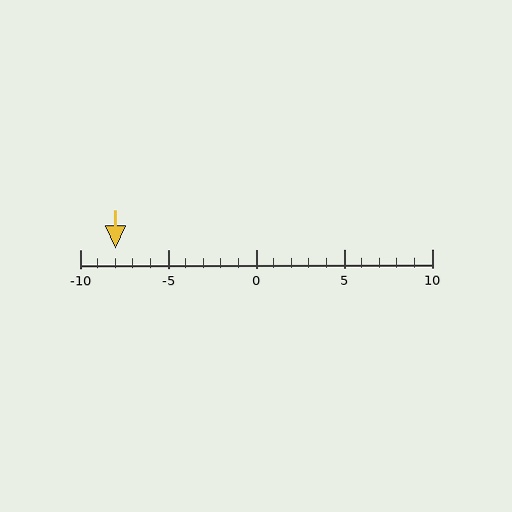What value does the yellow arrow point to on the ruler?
The yellow arrow points to approximately -8.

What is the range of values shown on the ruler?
The ruler shows values from -10 to 10.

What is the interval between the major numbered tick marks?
The major tick marks are spaced 5 units apart.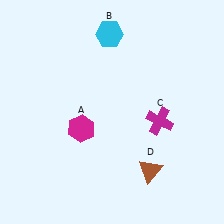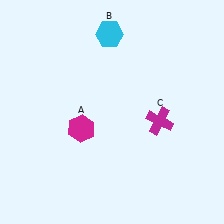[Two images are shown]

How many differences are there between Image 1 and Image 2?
There is 1 difference between the two images.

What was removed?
The brown triangle (D) was removed in Image 2.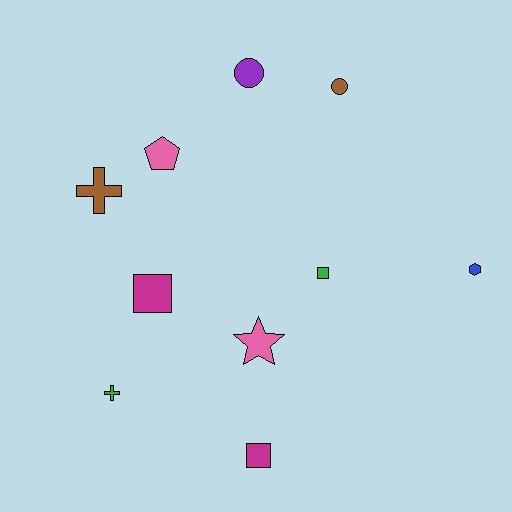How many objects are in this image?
There are 10 objects.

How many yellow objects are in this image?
There are no yellow objects.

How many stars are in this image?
There is 1 star.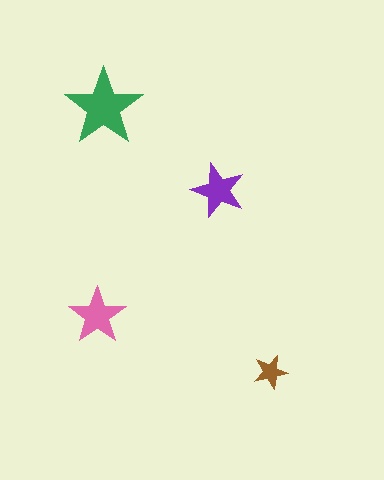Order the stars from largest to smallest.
the green one, the pink one, the purple one, the brown one.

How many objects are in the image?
There are 4 objects in the image.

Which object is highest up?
The green star is topmost.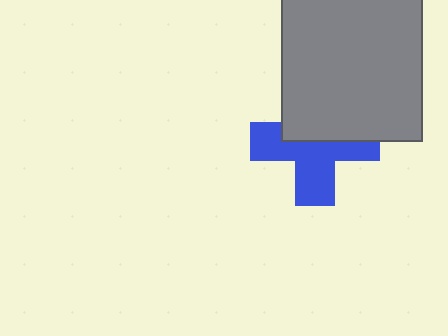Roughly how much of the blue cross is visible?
About half of it is visible (roughly 57%).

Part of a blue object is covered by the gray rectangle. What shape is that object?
It is a cross.